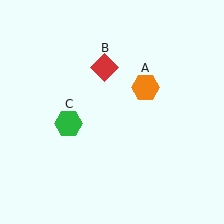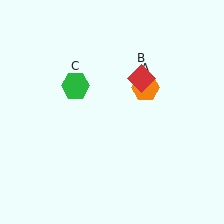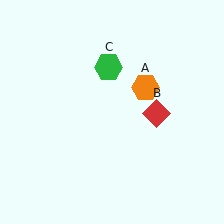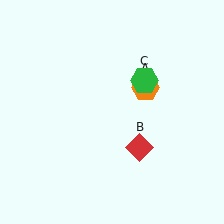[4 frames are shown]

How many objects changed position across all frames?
2 objects changed position: red diamond (object B), green hexagon (object C).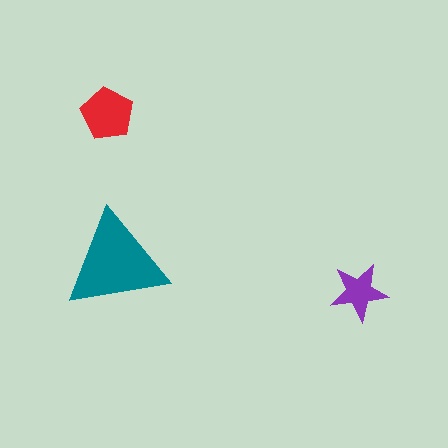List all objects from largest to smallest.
The teal triangle, the red pentagon, the purple star.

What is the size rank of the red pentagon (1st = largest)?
2nd.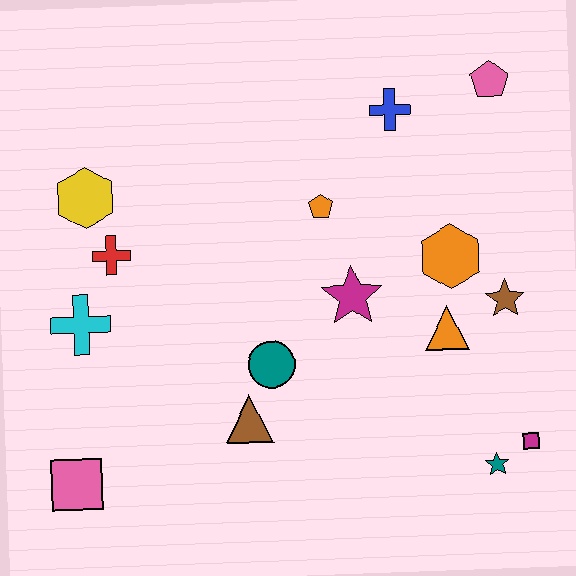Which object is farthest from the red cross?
The magenta square is farthest from the red cross.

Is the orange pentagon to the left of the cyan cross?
No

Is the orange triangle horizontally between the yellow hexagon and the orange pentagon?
No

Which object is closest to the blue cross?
The pink pentagon is closest to the blue cross.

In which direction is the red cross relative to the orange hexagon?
The red cross is to the left of the orange hexagon.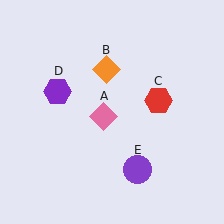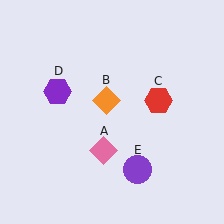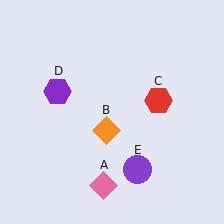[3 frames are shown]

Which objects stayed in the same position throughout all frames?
Red hexagon (object C) and purple hexagon (object D) and purple circle (object E) remained stationary.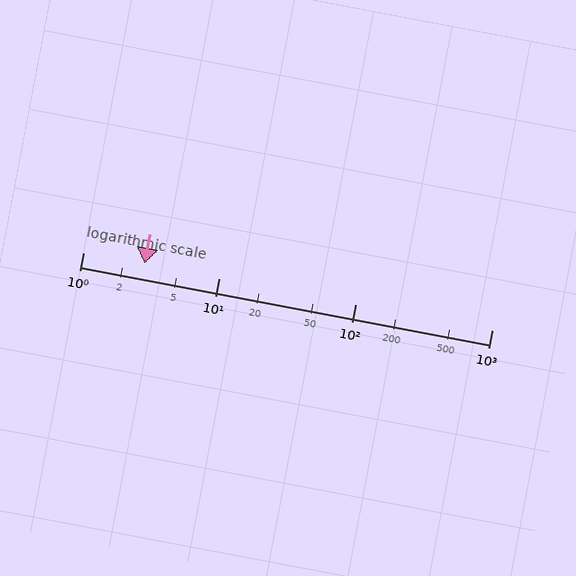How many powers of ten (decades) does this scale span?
The scale spans 3 decades, from 1 to 1000.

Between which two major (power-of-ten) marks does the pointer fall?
The pointer is between 1 and 10.